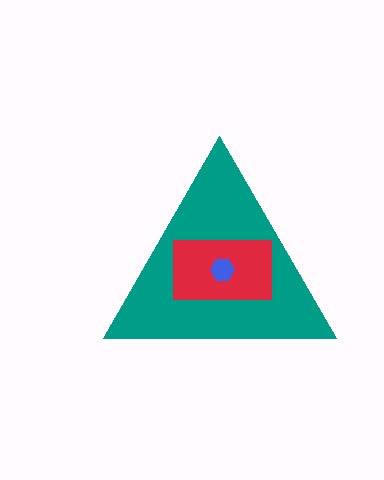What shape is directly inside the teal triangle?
The red rectangle.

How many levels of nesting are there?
3.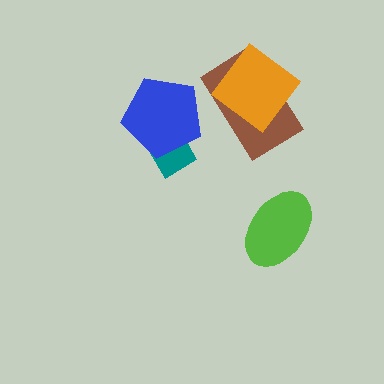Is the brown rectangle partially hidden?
Yes, it is partially covered by another shape.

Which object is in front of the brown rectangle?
The orange diamond is in front of the brown rectangle.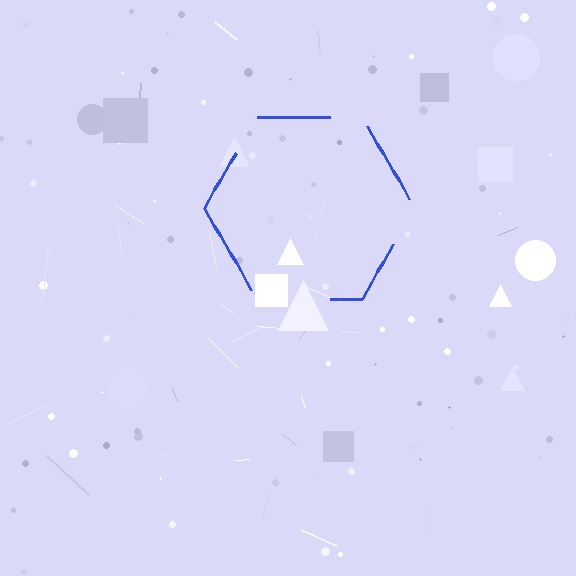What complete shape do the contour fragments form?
The contour fragments form a hexagon.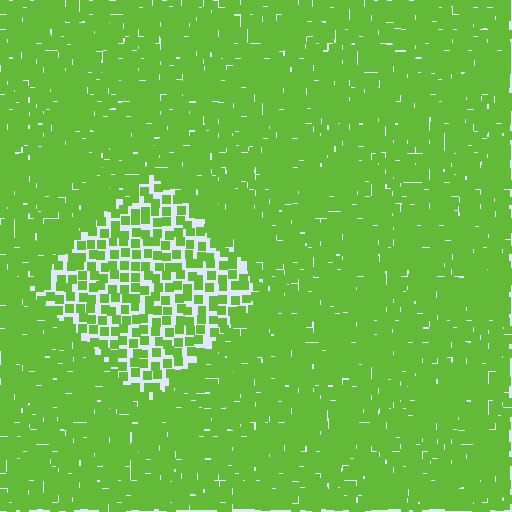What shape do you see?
I see a diamond.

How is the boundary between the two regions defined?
The boundary is defined by a change in element density (approximately 2.2x ratio). All elements are the same color, size, and shape.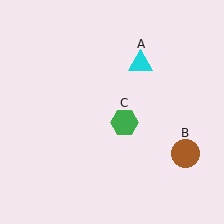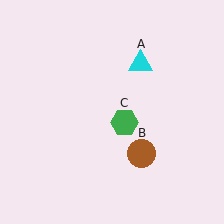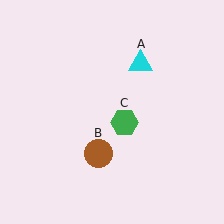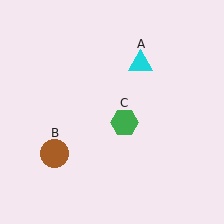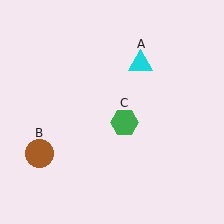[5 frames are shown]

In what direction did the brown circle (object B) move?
The brown circle (object B) moved left.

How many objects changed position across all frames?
1 object changed position: brown circle (object B).